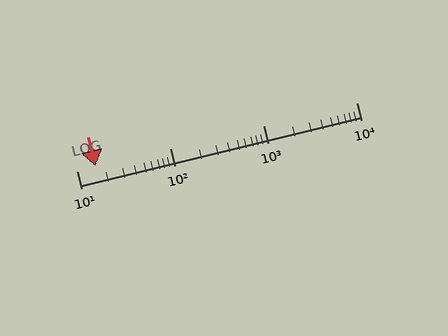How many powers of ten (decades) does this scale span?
The scale spans 3 decades, from 10 to 10000.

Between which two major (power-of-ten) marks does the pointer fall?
The pointer is between 10 and 100.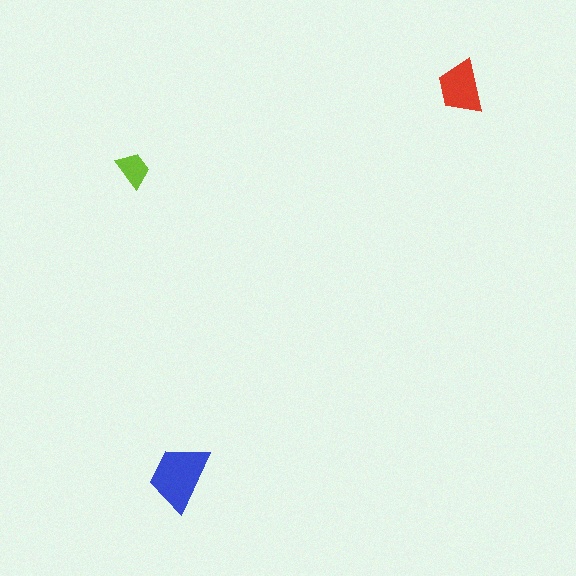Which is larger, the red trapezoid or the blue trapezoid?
The blue one.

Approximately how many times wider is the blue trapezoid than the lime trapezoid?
About 2 times wider.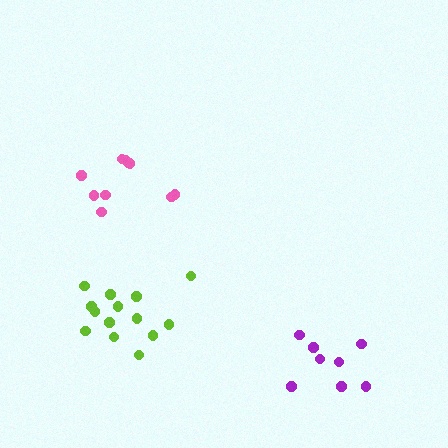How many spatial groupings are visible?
There are 3 spatial groupings.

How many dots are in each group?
Group 1: 10 dots, Group 2: 14 dots, Group 3: 8 dots (32 total).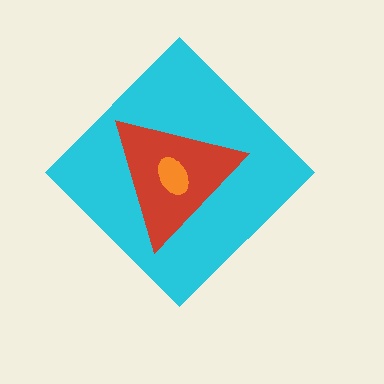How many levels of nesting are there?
3.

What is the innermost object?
The orange ellipse.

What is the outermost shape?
The cyan diamond.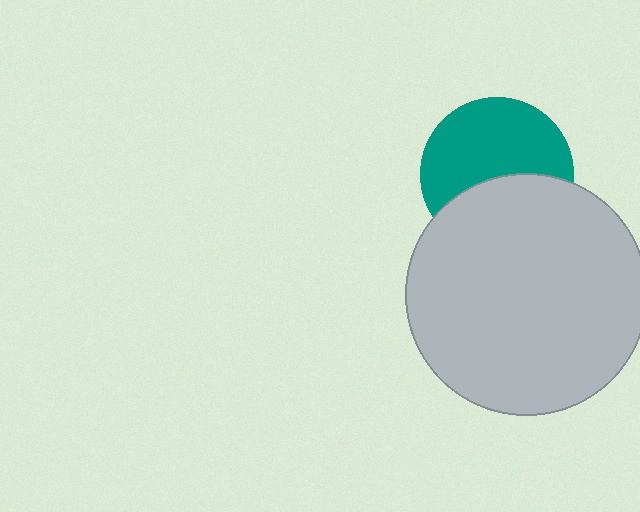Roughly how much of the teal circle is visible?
About half of it is visible (roughly 58%).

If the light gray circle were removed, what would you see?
You would see the complete teal circle.